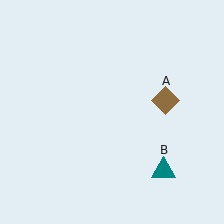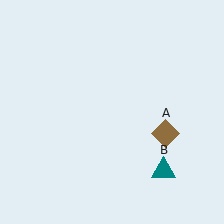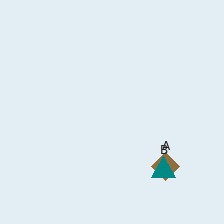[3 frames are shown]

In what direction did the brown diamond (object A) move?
The brown diamond (object A) moved down.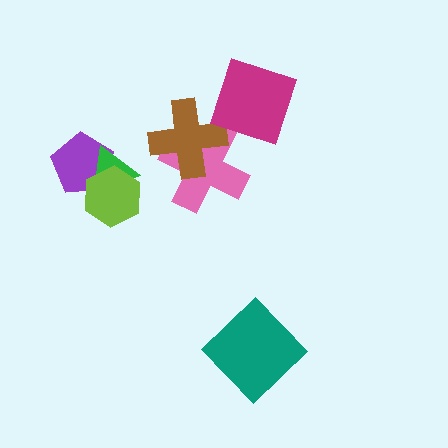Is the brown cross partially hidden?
No, no other shape covers it.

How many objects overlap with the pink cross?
1 object overlaps with the pink cross.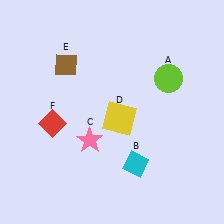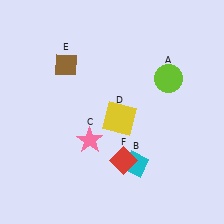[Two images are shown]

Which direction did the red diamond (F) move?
The red diamond (F) moved right.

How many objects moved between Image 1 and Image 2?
1 object moved between the two images.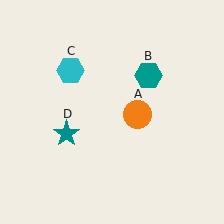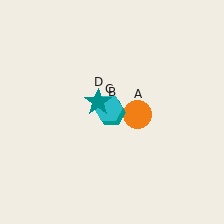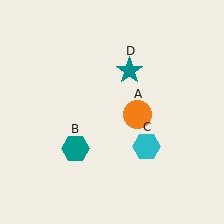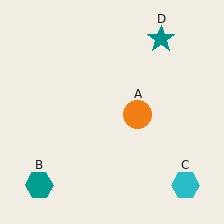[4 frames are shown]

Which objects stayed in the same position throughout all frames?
Orange circle (object A) remained stationary.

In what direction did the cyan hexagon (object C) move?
The cyan hexagon (object C) moved down and to the right.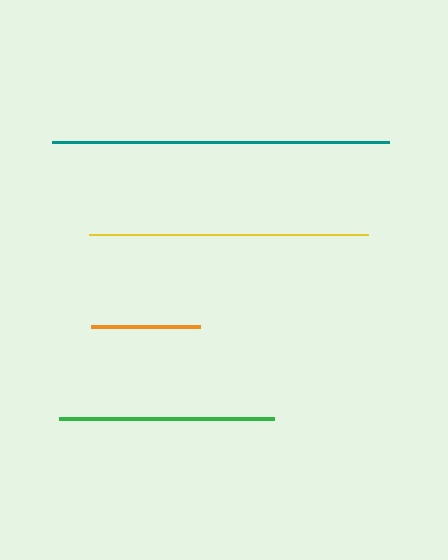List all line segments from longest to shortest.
From longest to shortest: teal, yellow, green, orange.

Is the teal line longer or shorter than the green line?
The teal line is longer than the green line.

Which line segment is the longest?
The teal line is the longest at approximately 337 pixels.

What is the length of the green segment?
The green segment is approximately 215 pixels long.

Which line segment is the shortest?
The orange line is the shortest at approximately 109 pixels.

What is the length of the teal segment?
The teal segment is approximately 337 pixels long.